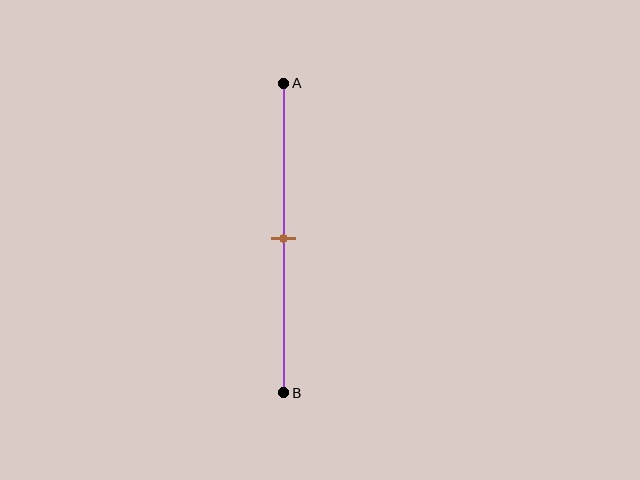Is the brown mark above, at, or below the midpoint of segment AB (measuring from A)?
The brown mark is approximately at the midpoint of segment AB.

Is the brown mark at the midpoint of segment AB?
Yes, the mark is approximately at the midpoint.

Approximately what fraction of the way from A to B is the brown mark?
The brown mark is approximately 50% of the way from A to B.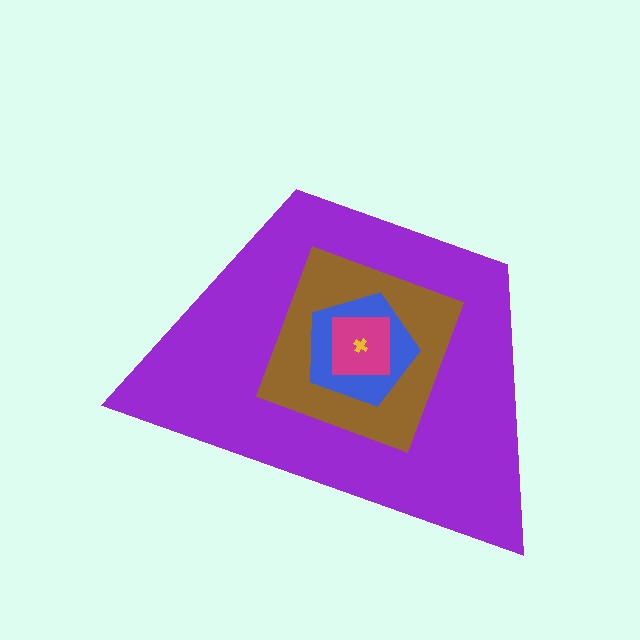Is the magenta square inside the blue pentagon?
Yes.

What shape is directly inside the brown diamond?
The blue pentagon.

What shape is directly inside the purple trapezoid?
The brown diamond.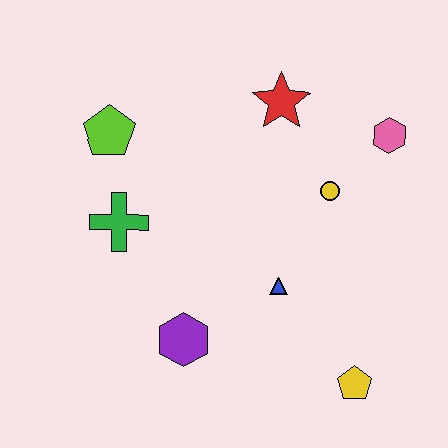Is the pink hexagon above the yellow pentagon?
Yes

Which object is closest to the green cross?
The lime pentagon is closest to the green cross.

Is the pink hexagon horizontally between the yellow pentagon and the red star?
No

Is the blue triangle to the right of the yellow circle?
No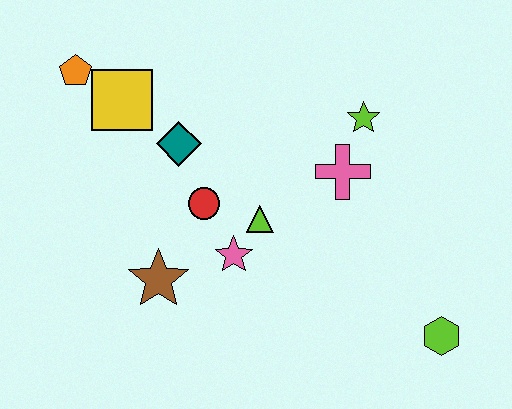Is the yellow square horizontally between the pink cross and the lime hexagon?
No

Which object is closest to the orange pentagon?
The yellow square is closest to the orange pentagon.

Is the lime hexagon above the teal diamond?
No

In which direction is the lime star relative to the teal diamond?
The lime star is to the right of the teal diamond.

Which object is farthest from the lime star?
The orange pentagon is farthest from the lime star.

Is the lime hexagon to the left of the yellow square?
No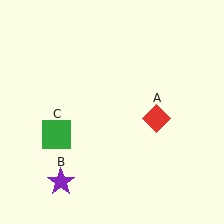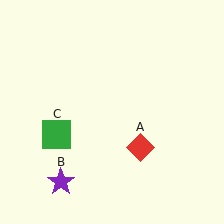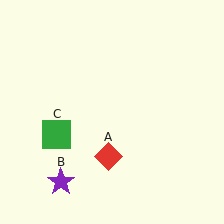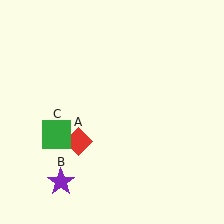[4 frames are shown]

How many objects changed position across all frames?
1 object changed position: red diamond (object A).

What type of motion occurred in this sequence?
The red diamond (object A) rotated clockwise around the center of the scene.